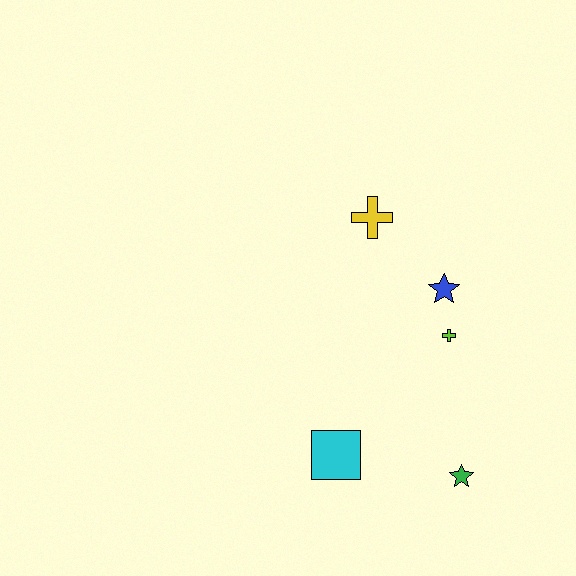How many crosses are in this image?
There are 2 crosses.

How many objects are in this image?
There are 5 objects.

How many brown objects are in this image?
There are no brown objects.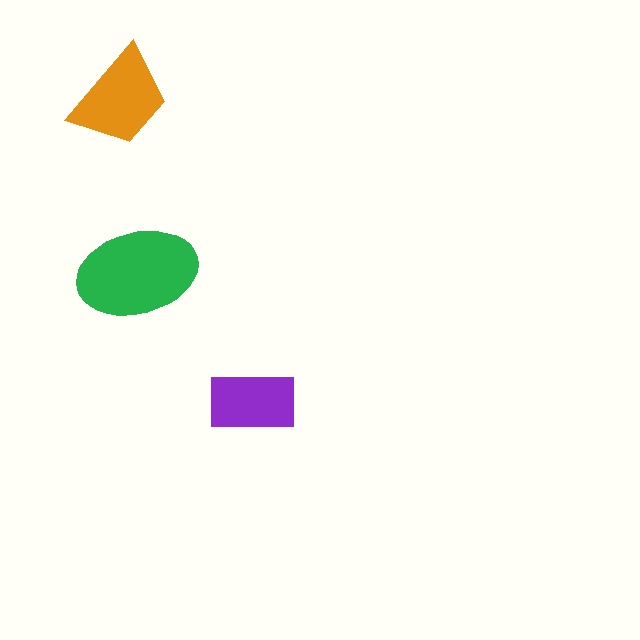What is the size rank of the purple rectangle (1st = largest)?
3rd.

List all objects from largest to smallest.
The green ellipse, the orange trapezoid, the purple rectangle.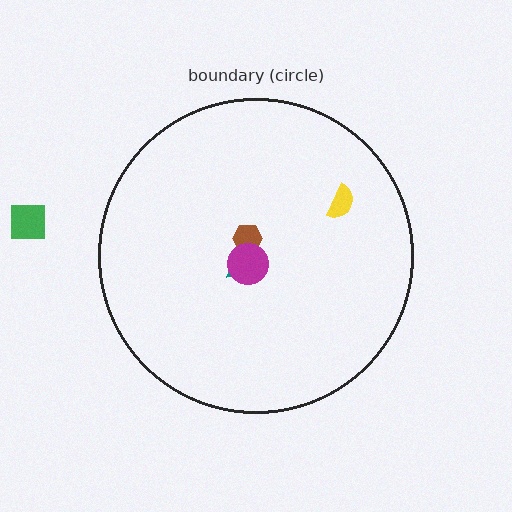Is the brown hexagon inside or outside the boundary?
Inside.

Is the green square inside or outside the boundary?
Outside.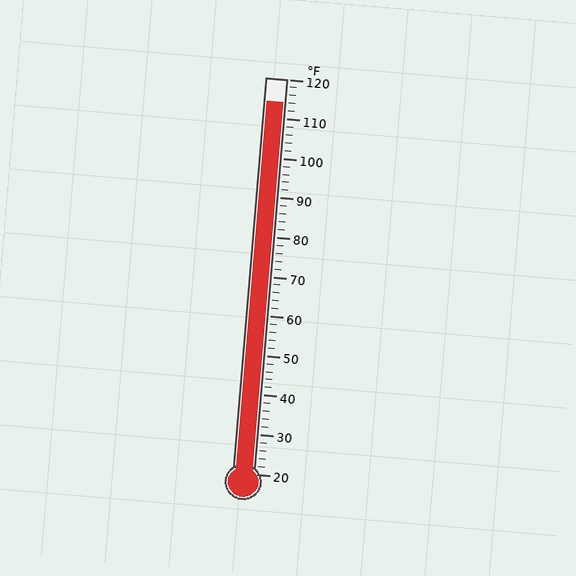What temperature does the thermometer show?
The thermometer shows approximately 114°F.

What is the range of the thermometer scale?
The thermometer scale ranges from 20°F to 120°F.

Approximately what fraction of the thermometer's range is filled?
The thermometer is filled to approximately 95% of its range.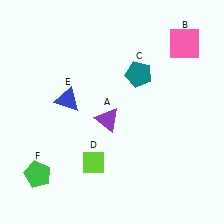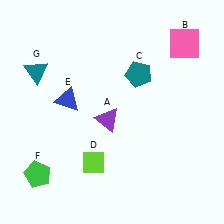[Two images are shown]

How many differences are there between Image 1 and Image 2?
There is 1 difference between the two images.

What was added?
A teal triangle (G) was added in Image 2.